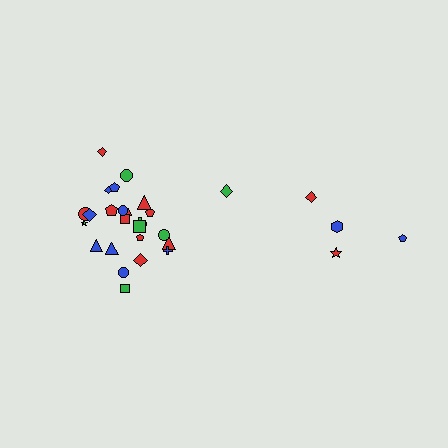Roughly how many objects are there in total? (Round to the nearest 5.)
Roughly 30 objects in total.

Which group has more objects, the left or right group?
The left group.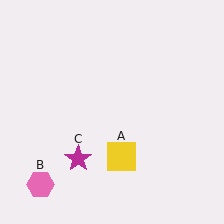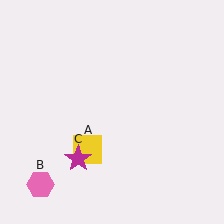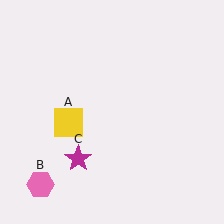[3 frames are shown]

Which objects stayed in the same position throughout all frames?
Pink hexagon (object B) and magenta star (object C) remained stationary.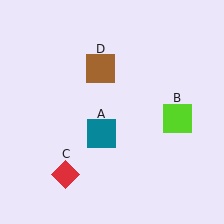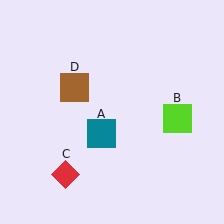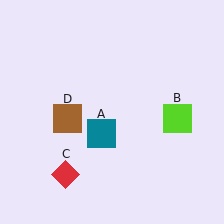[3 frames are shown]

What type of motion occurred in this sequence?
The brown square (object D) rotated counterclockwise around the center of the scene.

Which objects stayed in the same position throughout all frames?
Teal square (object A) and lime square (object B) and red diamond (object C) remained stationary.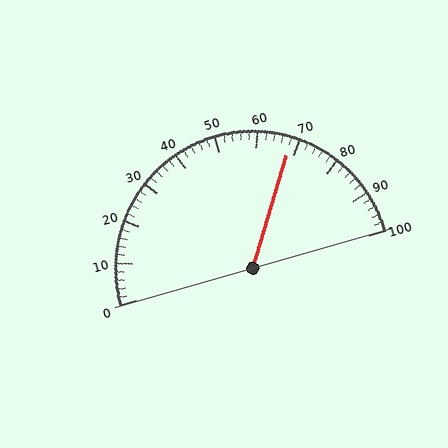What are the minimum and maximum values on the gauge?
The gauge ranges from 0 to 100.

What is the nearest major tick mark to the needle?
The nearest major tick mark is 70.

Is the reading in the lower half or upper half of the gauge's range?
The reading is in the upper half of the range (0 to 100).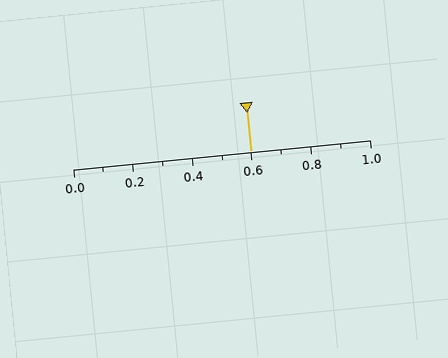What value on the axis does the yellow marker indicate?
The marker indicates approximately 0.6.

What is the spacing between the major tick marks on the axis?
The major ticks are spaced 0.2 apart.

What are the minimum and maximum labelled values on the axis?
The axis runs from 0.0 to 1.0.